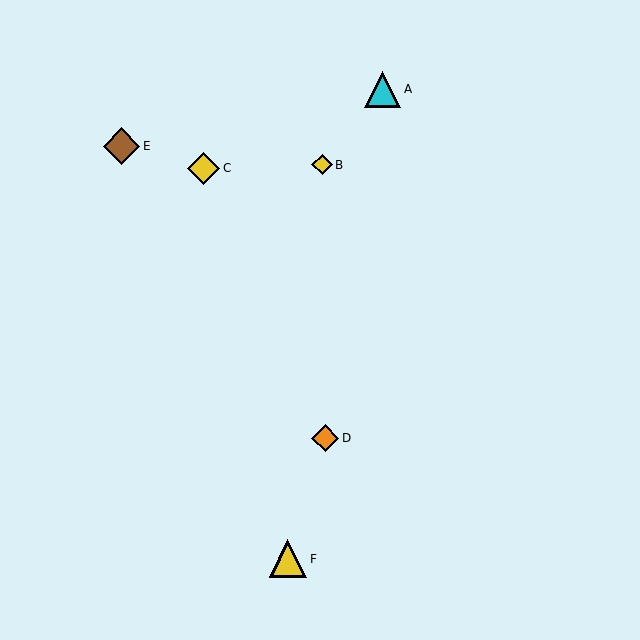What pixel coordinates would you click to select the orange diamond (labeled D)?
Click at (325, 438) to select the orange diamond D.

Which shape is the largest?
The yellow triangle (labeled F) is the largest.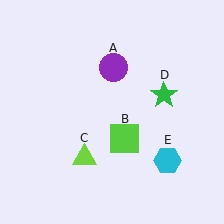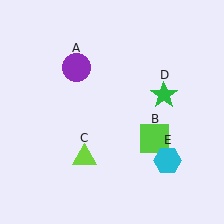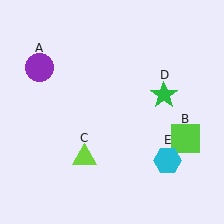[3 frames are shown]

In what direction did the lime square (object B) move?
The lime square (object B) moved right.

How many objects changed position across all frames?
2 objects changed position: purple circle (object A), lime square (object B).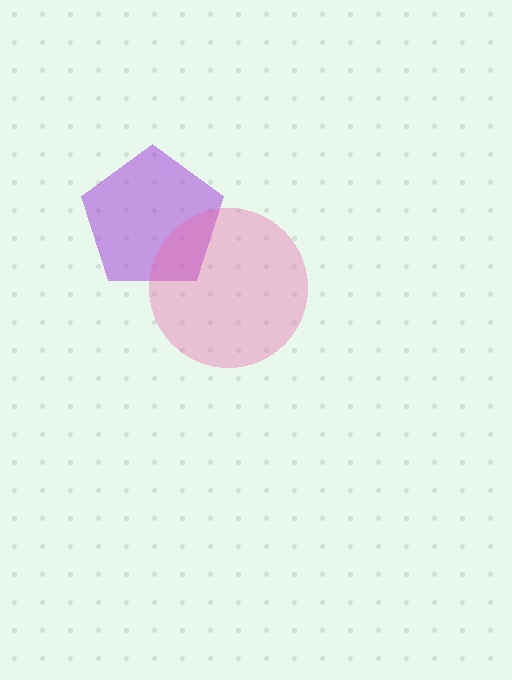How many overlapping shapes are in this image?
There are 2 overlapping shapes in the image.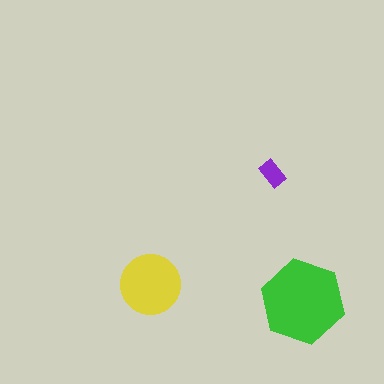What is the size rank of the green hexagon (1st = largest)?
1st.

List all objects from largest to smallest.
The green hexagon, the yellow circle, the purple rectangle.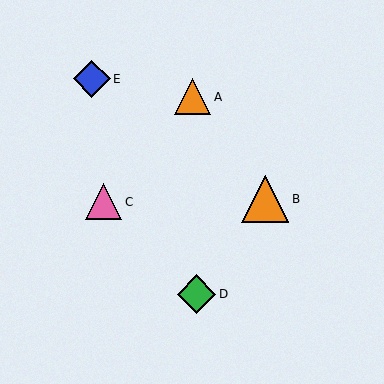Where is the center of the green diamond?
The center of the green diamond is at (197, 294).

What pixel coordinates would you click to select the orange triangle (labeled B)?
Click at (265, 199) to select the orange triangle B.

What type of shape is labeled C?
Shape C is a pink triangle.